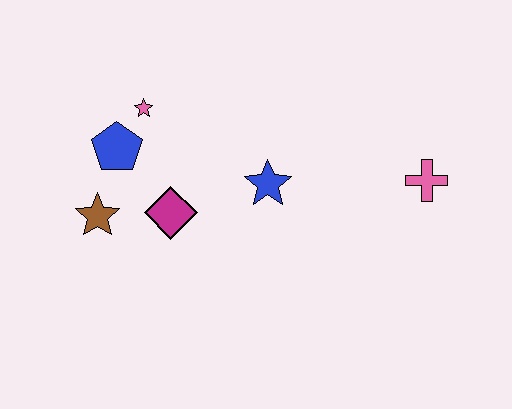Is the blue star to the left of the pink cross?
Yes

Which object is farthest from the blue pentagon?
The pink cross is farthest from the blue pentagon.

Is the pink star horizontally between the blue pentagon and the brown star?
No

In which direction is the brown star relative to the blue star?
The brown star is to the left of the blue star.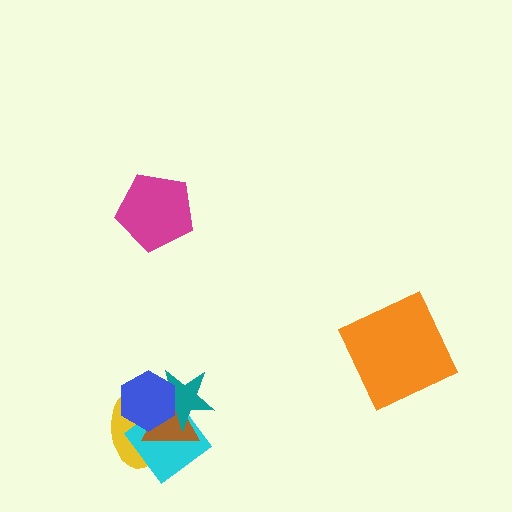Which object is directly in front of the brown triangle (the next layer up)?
The teal star is directly in front of the brown triangle.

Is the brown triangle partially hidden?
Yes, it is partially covered by another shape.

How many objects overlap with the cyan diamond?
4 objects overlap with the cyan diamond.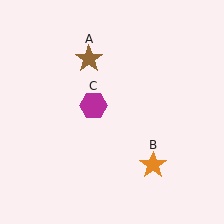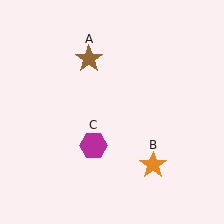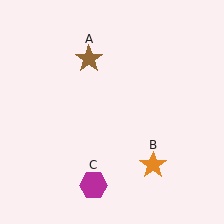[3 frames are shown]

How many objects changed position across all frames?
1 object changed position: magenta hexagon (object C).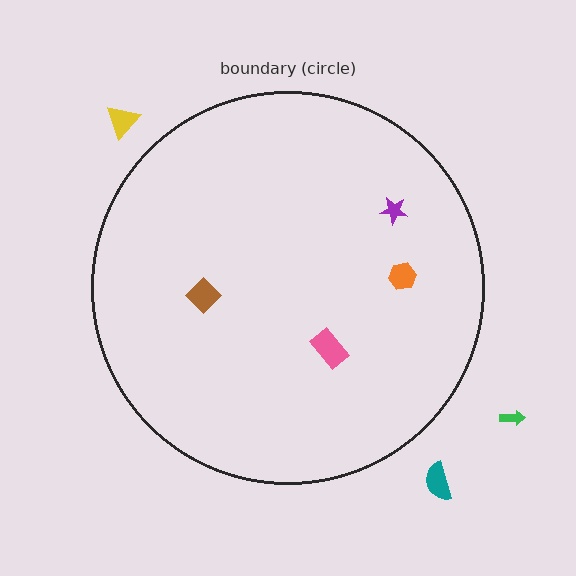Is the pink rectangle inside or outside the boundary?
Inside.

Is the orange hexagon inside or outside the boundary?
Inside.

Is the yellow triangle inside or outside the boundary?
Outside.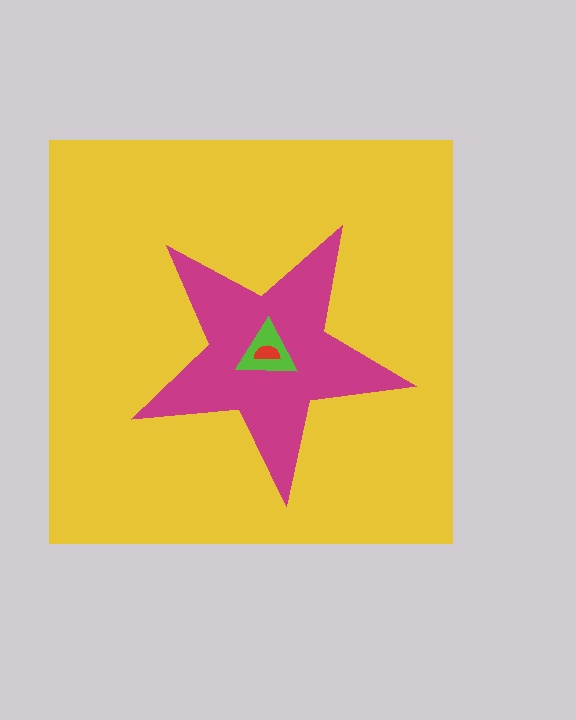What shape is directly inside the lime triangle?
The red semicircle.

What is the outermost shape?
The yellow square.